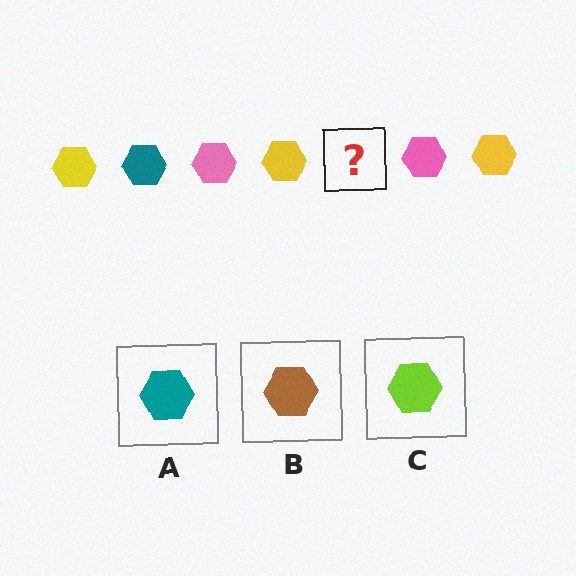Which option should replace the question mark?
Option A.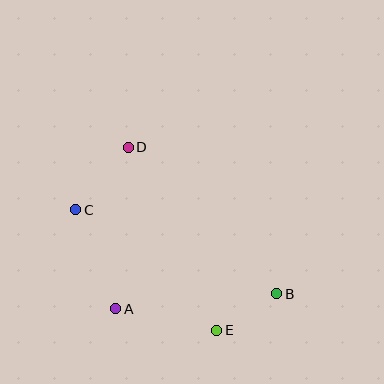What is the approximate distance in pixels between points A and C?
The distance between A and C is approximately 107 pixels.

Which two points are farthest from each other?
Points B and C are farthest from each other.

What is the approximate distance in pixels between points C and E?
The distance between C and E is approximately 186 pixels.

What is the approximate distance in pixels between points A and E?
The distance between A and E is approximately 103 pixels.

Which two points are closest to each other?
Points B and E are closest to each other.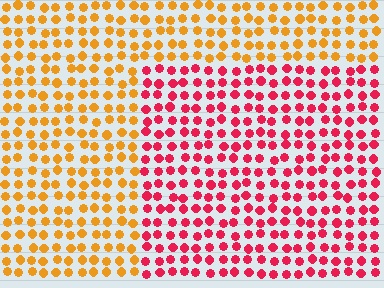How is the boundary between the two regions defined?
The boundary is defined purely by a slight shift in hue (about 52 degrees). Spacing, size, and orientation are identical on both sides.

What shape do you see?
I see a rectangle.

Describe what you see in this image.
The image is filled with small orange elements in a uniform arrangement. A rectangle-shaped region is visible where the elements are tinted to a slightly different hue, forming a subtle color boundary.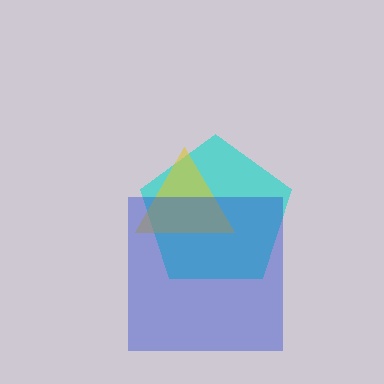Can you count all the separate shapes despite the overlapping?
Yes, there are 3 separate shapes.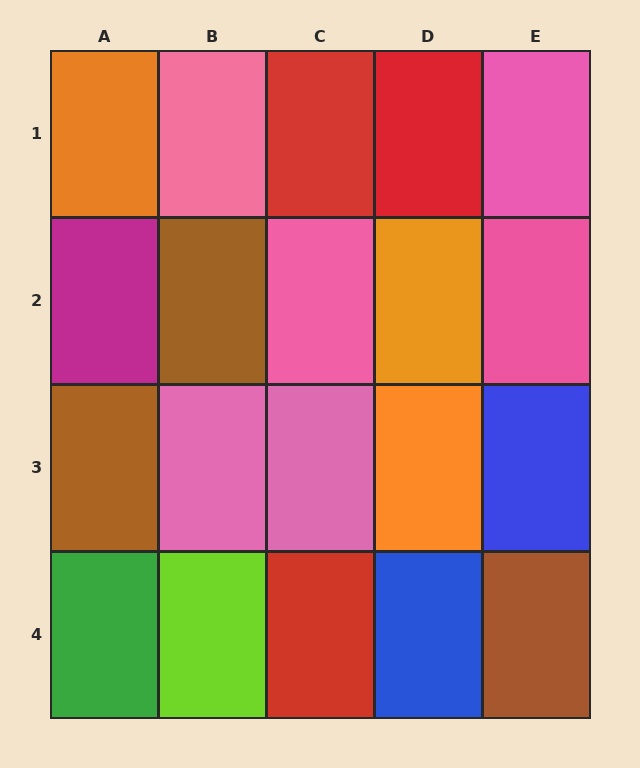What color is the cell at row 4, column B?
Lime.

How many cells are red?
3 cells are red.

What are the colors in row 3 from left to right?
Brown, pink, pink, orange, blue.